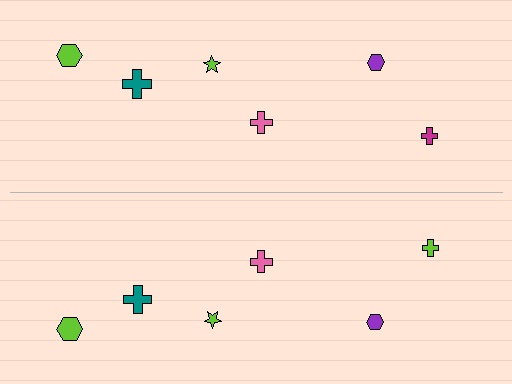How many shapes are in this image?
There are 12 shapes in this image.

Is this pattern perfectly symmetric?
No, the pattern is not perfectly symmetric. The lime cross on the bottom side breaks the symmetry — its mirror counterpart is magenta.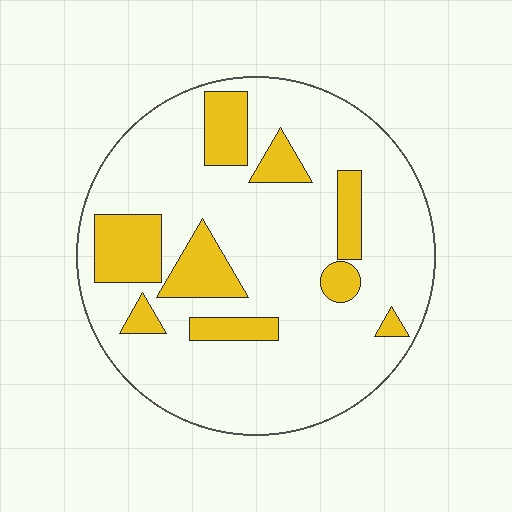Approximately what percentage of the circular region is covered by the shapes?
Approximately 20%.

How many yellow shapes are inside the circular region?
9.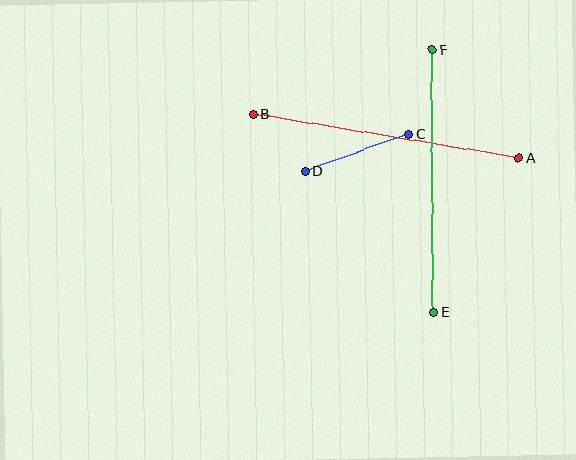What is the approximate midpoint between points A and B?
The midpoint is at approximately (386, 136) pixels.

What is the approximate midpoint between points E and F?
The midpoint is at approximately (433, 181) pixels.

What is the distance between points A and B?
The distance is approximately 269 pixels.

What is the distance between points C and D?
The distance is approximately 110 pixels.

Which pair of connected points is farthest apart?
Points A and B are farthest apart.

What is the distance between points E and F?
The distance is approximately 262 pixels.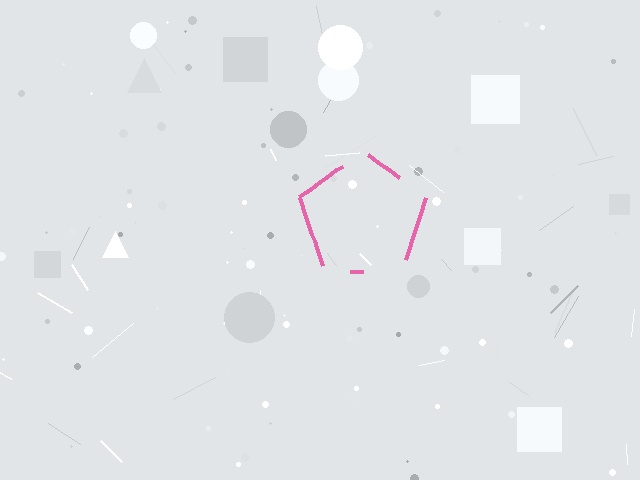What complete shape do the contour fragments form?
The contour fragments form a pentagon.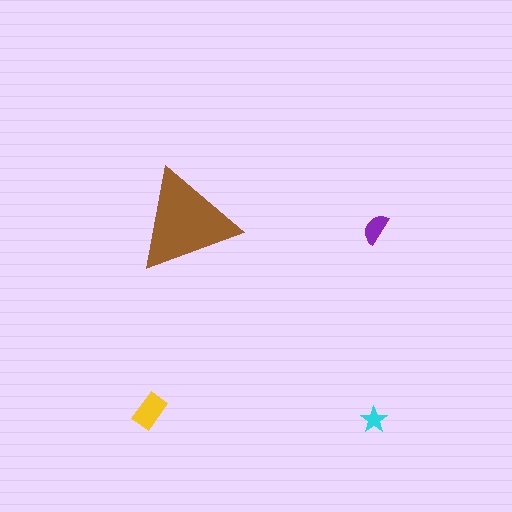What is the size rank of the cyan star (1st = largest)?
4th.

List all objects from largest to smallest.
The brown triangle, the yellow rectangle, the purple semicircle, the cyan star.